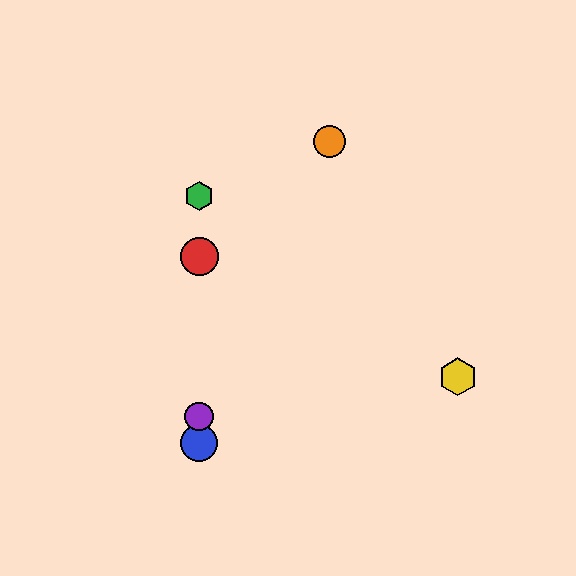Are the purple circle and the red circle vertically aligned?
Yes, both are at x≈199.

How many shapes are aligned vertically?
4 shapes (the red circle, the blue circle, the green hexagon, the purple circle) are aligned vertically.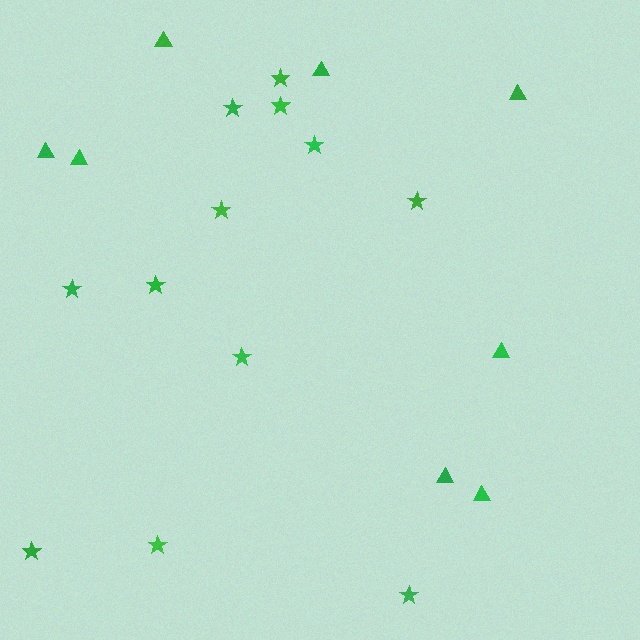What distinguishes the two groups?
There are 2 groups: one group of triangles (8) and one group of stars (12).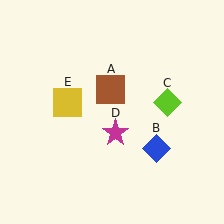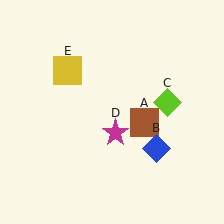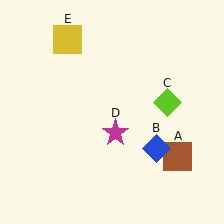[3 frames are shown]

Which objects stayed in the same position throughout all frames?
Blue diamond (object B) and lime diamond (object C) and magenta star (object D) remained stationary.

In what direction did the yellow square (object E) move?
The yellow square (object E) moved up.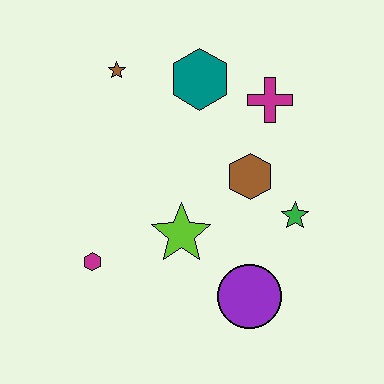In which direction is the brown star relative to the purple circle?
The brown star is above the purple circle.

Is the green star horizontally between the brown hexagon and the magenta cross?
No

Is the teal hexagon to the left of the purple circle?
Yes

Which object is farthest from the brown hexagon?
The magenta hexagon is farthest from the brown hexagon.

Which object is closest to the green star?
The brown hexagon is closest to the green star.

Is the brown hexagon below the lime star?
No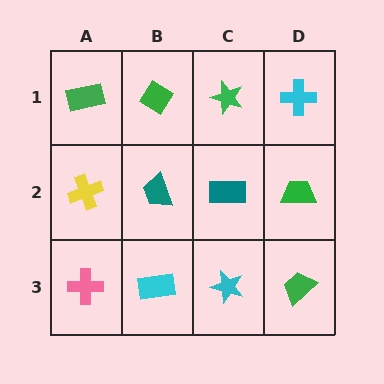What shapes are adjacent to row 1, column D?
A green trapezoid (row 2, column D), a green star (row 1, column C).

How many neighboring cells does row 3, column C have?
3.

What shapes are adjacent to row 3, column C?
A teal rectangle (row 2, column C), a cyan rectangle (row 3, column B), a green trapezoid (row 3, column D).